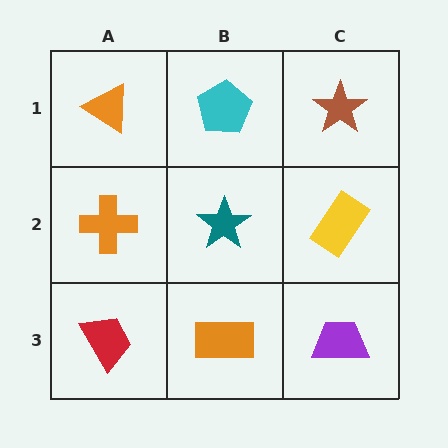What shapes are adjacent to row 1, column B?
A teal star (row 2, column B), an orange triangle (row 1, column A), a brown star (row 1, column C).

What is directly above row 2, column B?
A cyan pentagon.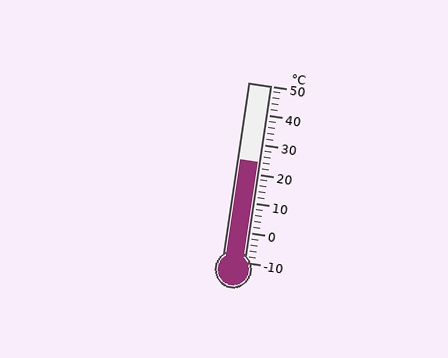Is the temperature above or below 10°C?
The temperature is above 10°C.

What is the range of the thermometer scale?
The thermometer scale ranges from -10°C to 50°C.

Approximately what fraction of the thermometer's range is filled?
The thermometer is filled to approximately 55% of its range.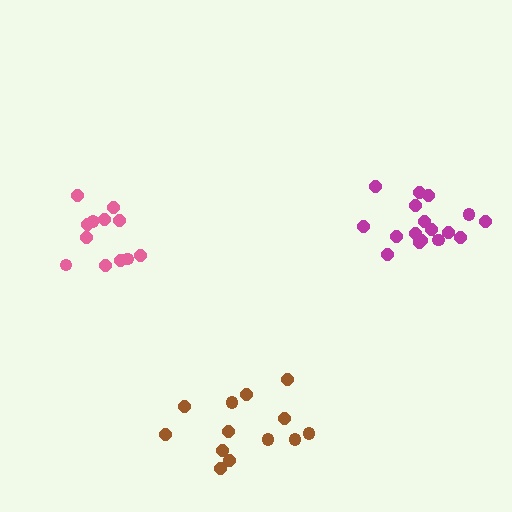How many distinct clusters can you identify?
There are 3 distinct clusters.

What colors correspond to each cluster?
The clusters are colored: pink, brown, magenta.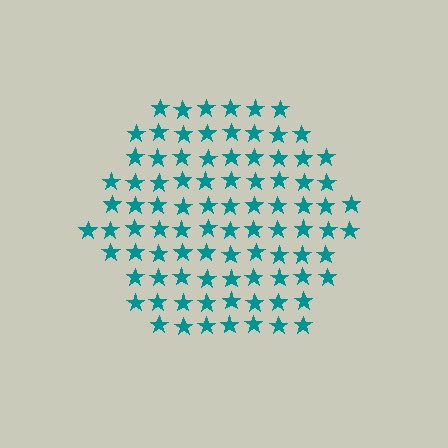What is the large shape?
The large shape is a hexagon.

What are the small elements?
The small elements are stars.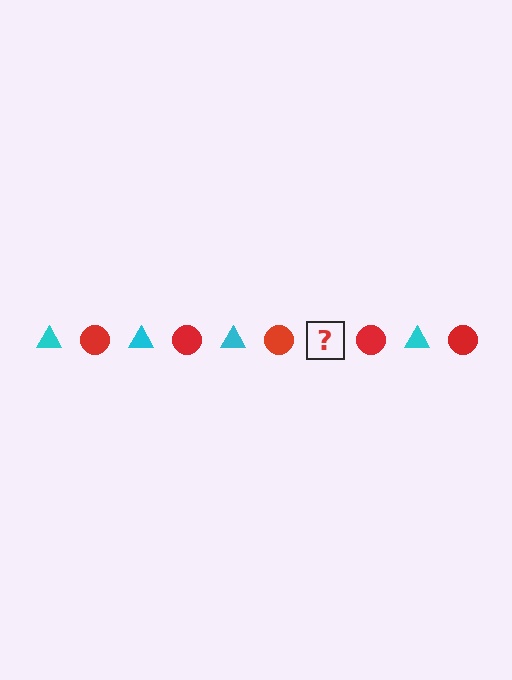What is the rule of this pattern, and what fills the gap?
The rule is that the pattern alternates between cyan triangle and red circle. The gap should be filled with a cyan triangle.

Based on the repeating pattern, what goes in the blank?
The blank should be a cyan triangle.